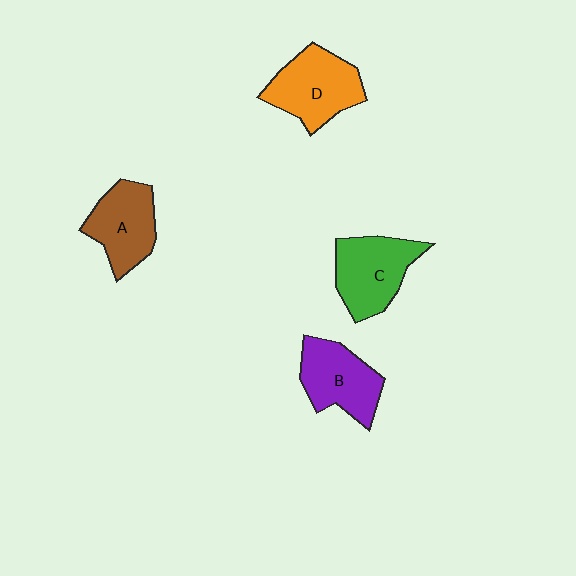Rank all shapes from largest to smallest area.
From largest to smallest: D (orange), C (green), B (purple), A (brown).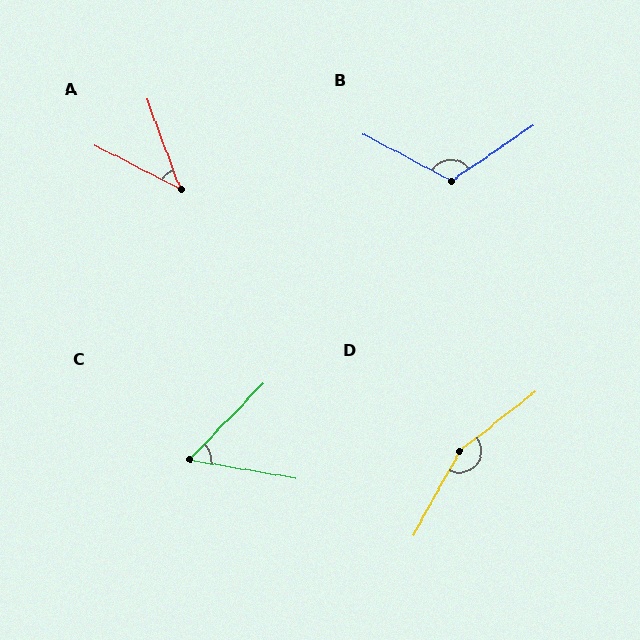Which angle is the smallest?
A, at approximately 43 degrees.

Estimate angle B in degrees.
Approximately 118 degrees.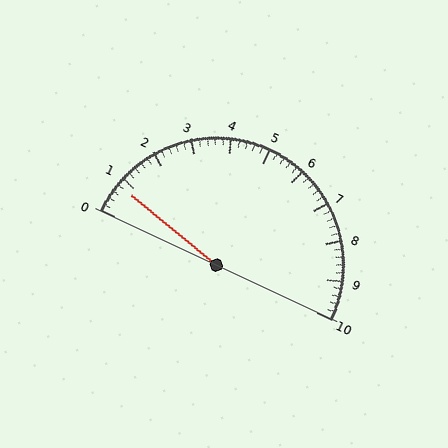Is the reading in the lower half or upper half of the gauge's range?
The reading is in the lower half of the range (0 to 10).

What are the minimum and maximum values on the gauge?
The gauge ranges from 0 to 10.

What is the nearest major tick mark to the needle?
The nearest major tick mark is 1.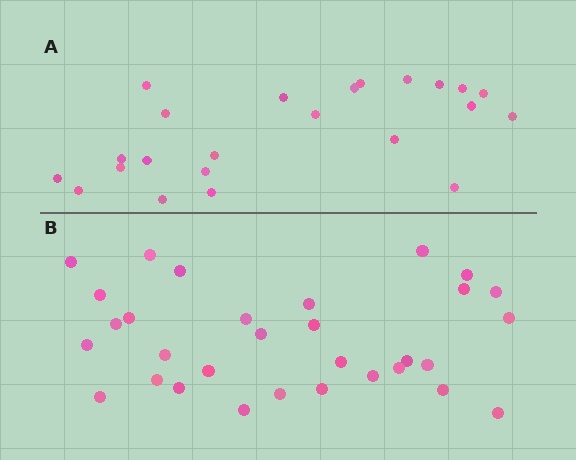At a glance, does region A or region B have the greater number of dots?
Region B (the bottom region) has more dots.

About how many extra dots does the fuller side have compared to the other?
Region B has roughly 8 or so more dots than region A.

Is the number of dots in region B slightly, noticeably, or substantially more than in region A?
Region B has noticeably more, but not dramatically so. The ratio is roughly 1.3 to 1.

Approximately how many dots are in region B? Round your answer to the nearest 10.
About 30 dots. (The exact count is 31, which rounds to 30.)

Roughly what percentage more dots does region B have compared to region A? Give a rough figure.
About 35% more.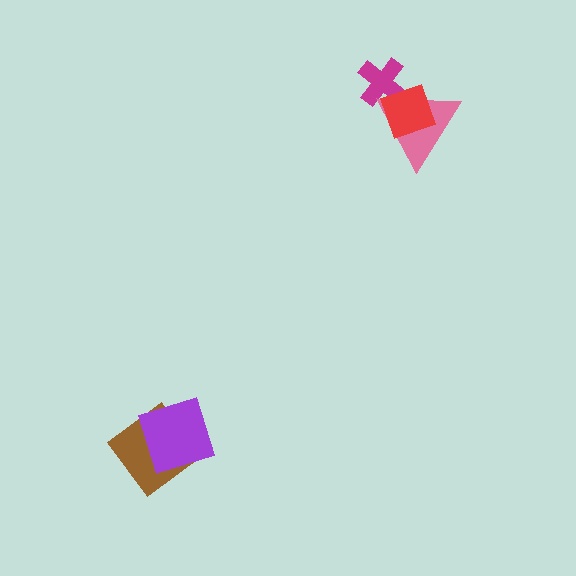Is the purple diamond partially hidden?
No, no other shape covers it.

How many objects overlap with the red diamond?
2 objects overlap with the red diamond.